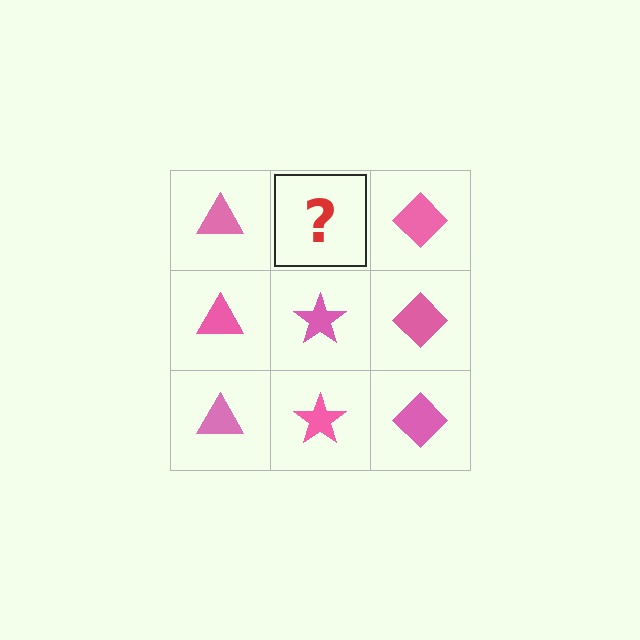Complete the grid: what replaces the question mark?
The question mark should be replaced with a pink star.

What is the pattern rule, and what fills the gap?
The rule is that each column has a consistent shape. The gap should be filled with a pink star.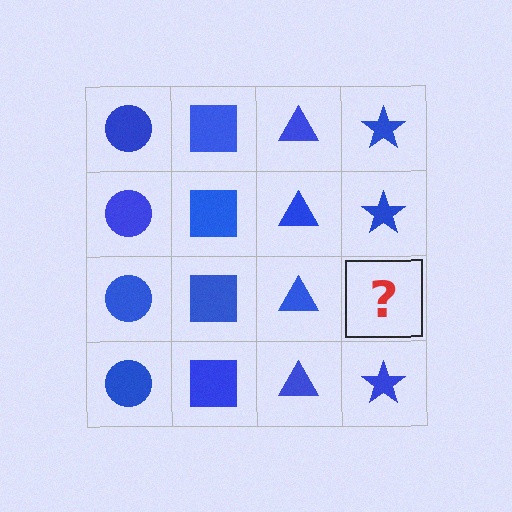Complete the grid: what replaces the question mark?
The question mark should be replaced with a blue star.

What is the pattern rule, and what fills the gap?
The rule is that each column has a consistent shape. The gap should be filled with a blue star.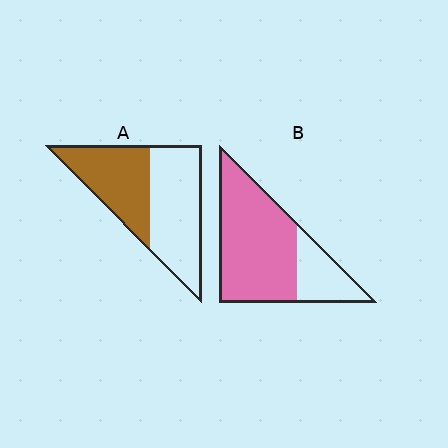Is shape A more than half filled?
No.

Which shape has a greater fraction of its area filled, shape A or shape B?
Shape B.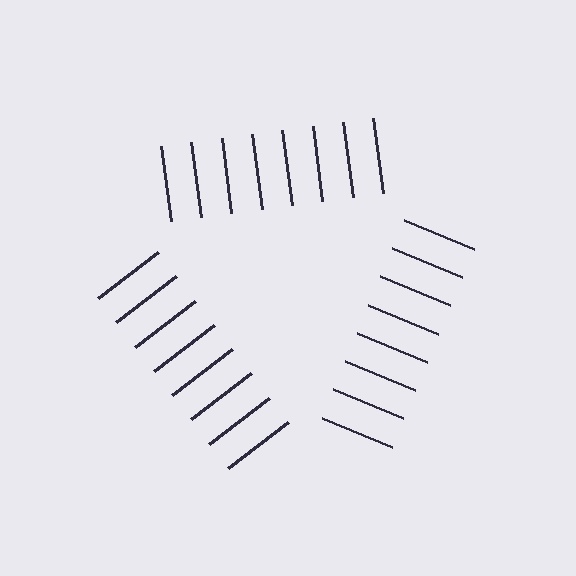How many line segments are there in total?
24 — 8 along each of the 3 edges.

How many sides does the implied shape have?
3 sides — the line-ends trace a triangle.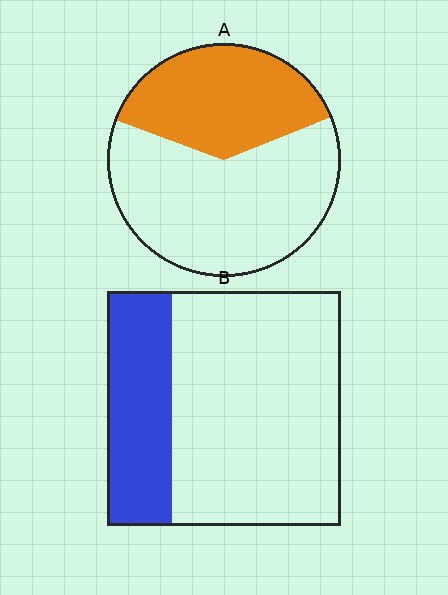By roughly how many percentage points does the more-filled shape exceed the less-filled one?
By roughly 10 percentage points (A over B).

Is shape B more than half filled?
No.